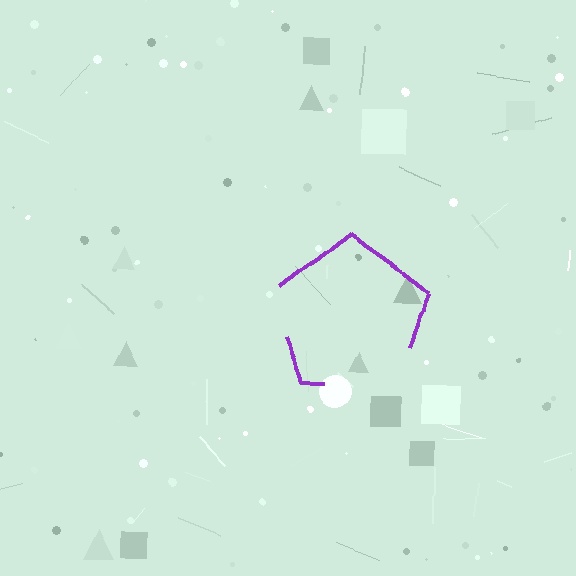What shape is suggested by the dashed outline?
The dashed outline suggests a pentagon.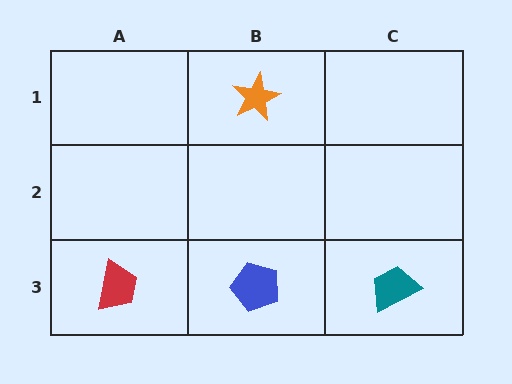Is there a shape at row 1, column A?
No, that cell is empty.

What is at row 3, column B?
A blue pentagon.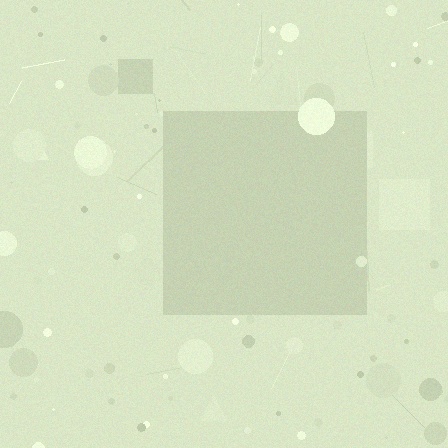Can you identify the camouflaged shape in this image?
The camouflaged shape is a square.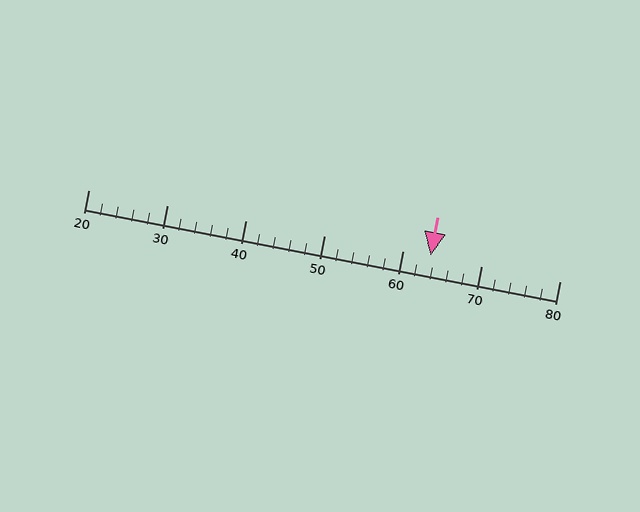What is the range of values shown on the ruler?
The ruler shows values from 20 to 80.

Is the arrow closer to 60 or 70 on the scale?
The arrow is closer to 60.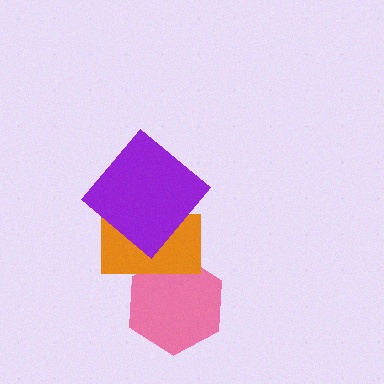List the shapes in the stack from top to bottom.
From top to bottom: the purple diamond, the orange rectangle, the pink hexagon.